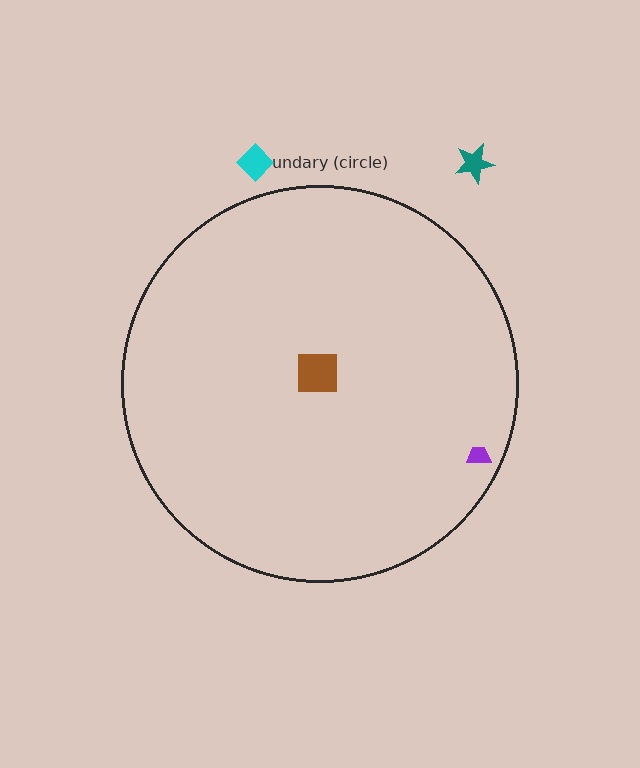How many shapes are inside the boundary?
2 inside, 2 outside.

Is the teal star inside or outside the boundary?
Outside.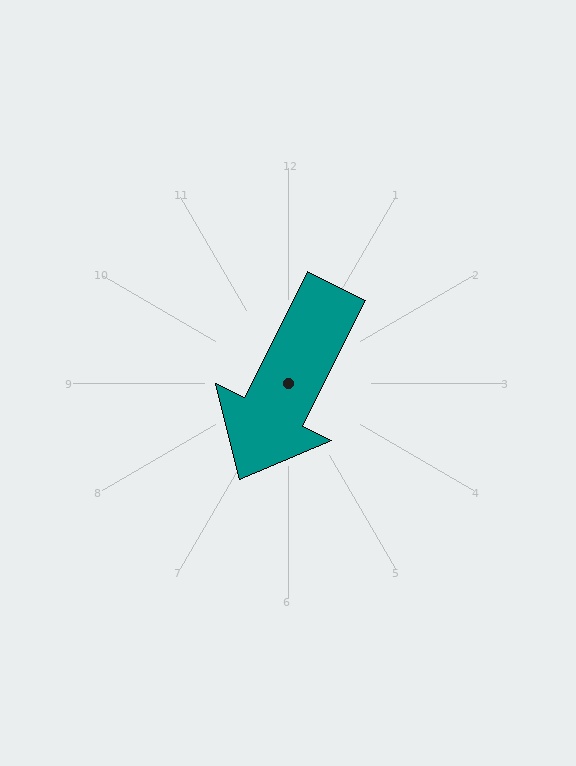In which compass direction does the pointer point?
Southwest.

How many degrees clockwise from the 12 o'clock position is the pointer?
Approximately 206 degrees.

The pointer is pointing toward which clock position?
Roughly 7 o'clock.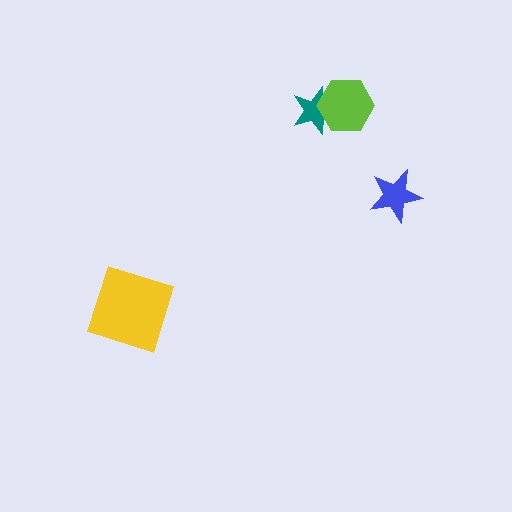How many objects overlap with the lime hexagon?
1 object overlaps with the lime hexagon.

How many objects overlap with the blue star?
0 objects overlap with the blue star.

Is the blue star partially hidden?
No, no other shape covers it.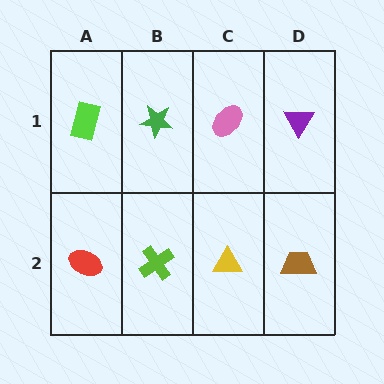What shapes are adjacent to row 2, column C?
A pink ellipse (row 1, column C), a lime cross (row 2, column B), a brown trapezoid (row 2, column D).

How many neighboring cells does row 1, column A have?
2.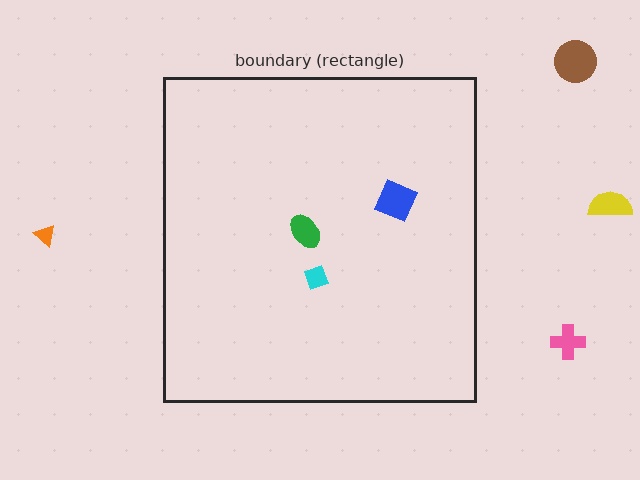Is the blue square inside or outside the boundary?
Inside.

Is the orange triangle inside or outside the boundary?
Outside.